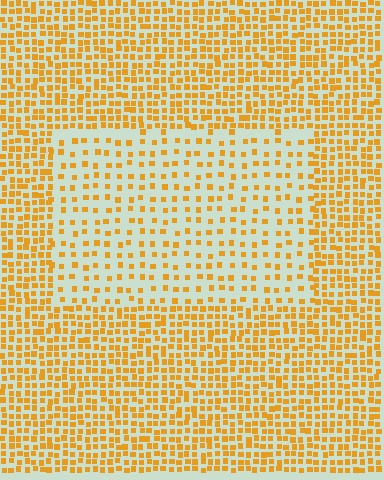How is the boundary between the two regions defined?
The boundary is defined by a change in element density (approximately 2.2x ratio). All elements are the same color, size, and shape.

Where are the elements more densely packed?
The elements are more densely packed outside the rectangle boundary.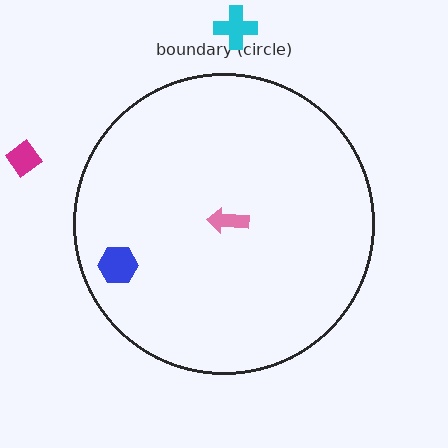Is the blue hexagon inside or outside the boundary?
Inside.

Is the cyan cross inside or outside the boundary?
Outside.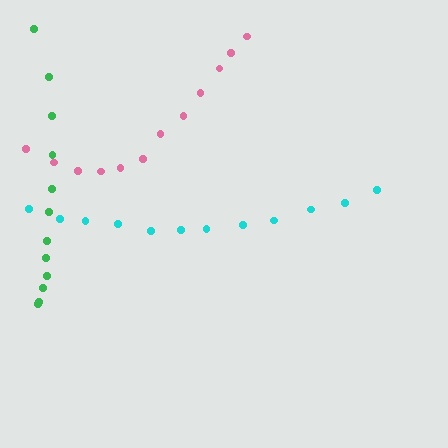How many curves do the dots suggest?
There are 3 distinct paths.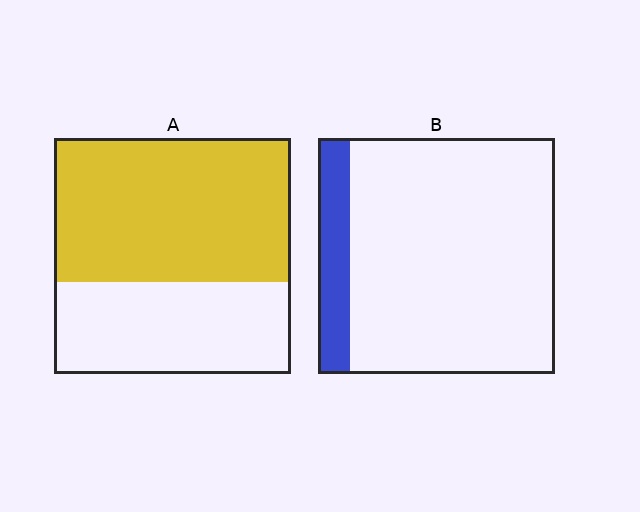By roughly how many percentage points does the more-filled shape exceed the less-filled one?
By roughly 50 percentage points (A over B).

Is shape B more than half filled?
No.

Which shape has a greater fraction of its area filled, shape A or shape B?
Shape A.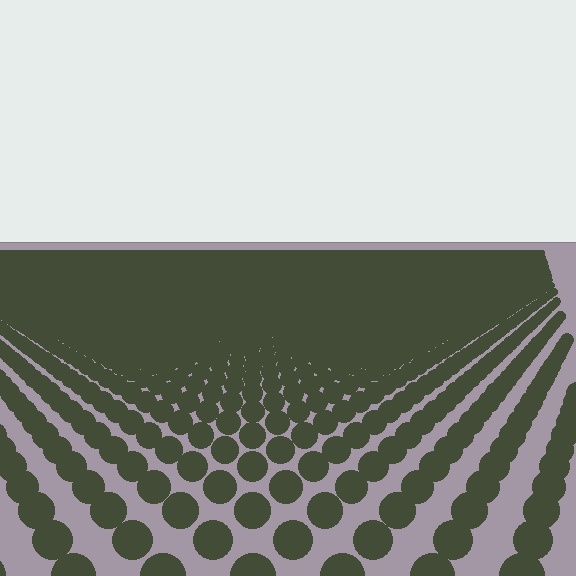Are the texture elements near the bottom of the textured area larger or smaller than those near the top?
Larger. Near the bottom, elements are closer to the viewer and appear at a bigger on-screen size.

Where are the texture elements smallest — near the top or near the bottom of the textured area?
Near the top.